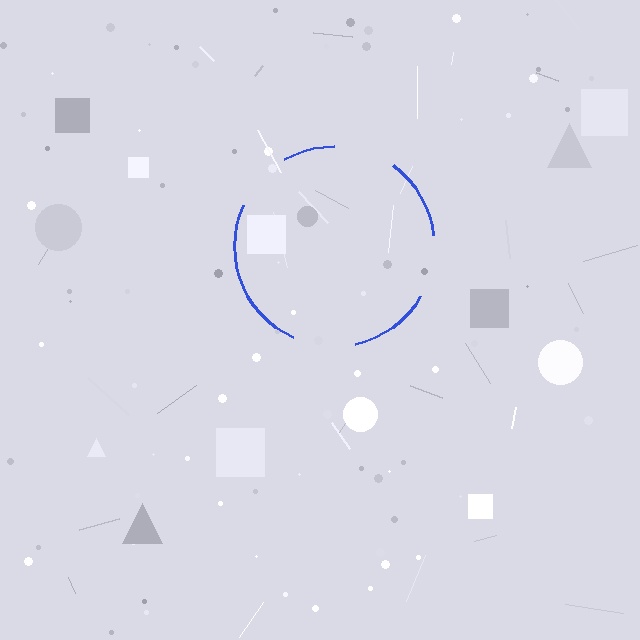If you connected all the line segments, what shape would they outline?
They would outline a circle.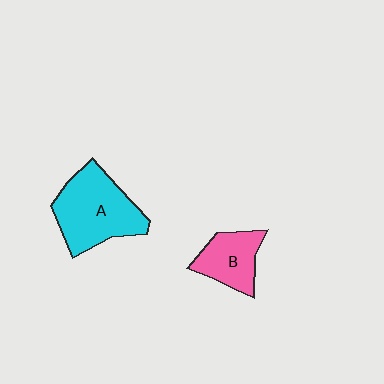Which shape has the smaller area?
Shape B (pink).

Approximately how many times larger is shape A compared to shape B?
Approximately 1.7 times.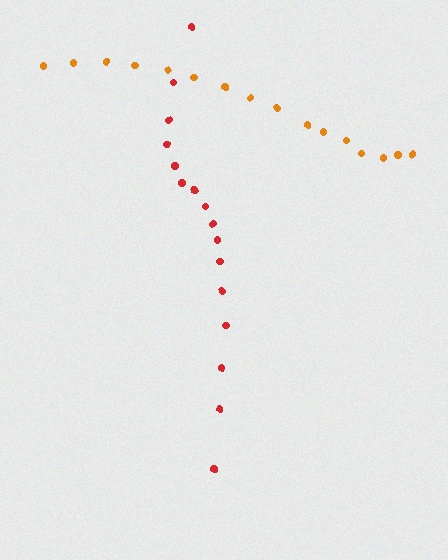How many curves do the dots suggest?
There are 2 distinct paths.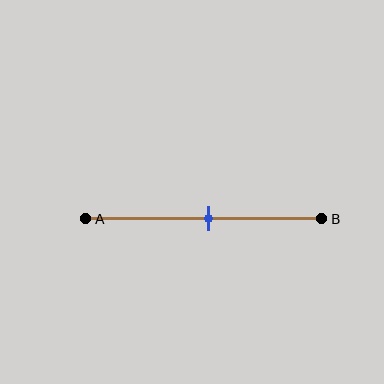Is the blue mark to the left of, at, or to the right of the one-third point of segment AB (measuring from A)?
The blue mark is to the right of the one-third point of segment AB.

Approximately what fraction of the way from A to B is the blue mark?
The blue mark is approximately 50% of the way from A to B.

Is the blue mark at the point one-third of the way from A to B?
No, the mark is at about 50% from A, not at the 33% one-third point.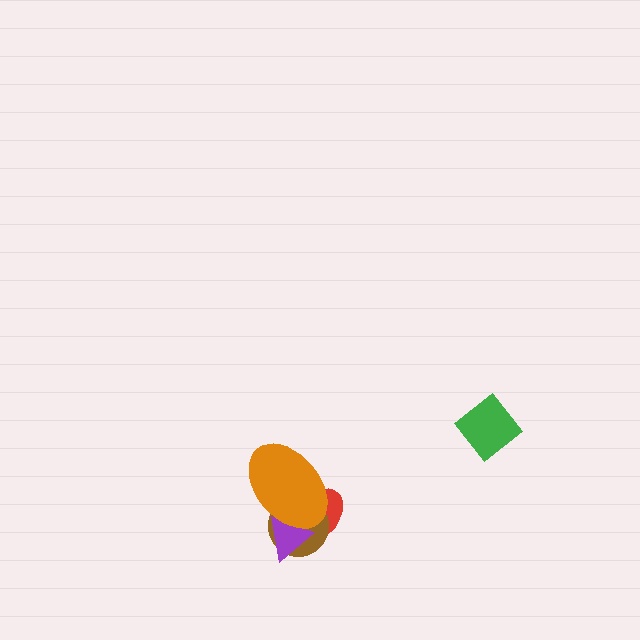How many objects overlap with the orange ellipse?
3 objects overlap with the orange ellipse.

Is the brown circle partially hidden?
Yes, it is partially covered by another shape.